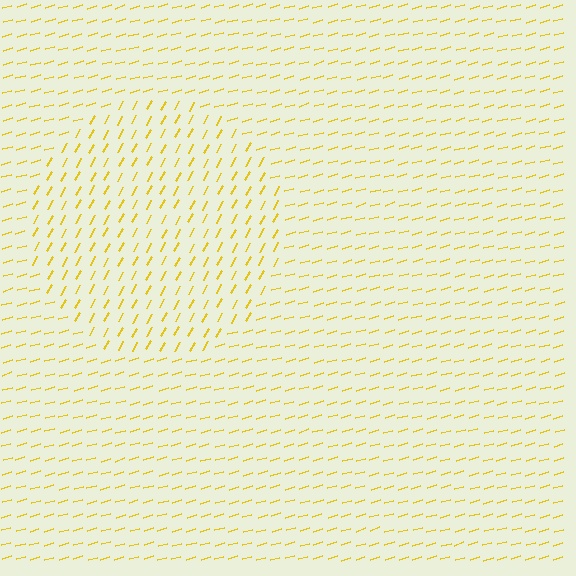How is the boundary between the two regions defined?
The boundary is defined purely by a change in line orientation (approximately 45 degrees difference). All lines are the same color and thickness.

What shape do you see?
I see a circle.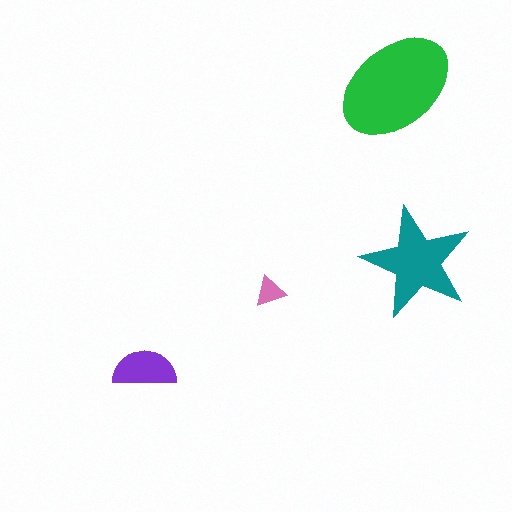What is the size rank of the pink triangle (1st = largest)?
4th.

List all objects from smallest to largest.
The pink triangle, the purple semicircle, the teal star, the green ellipse.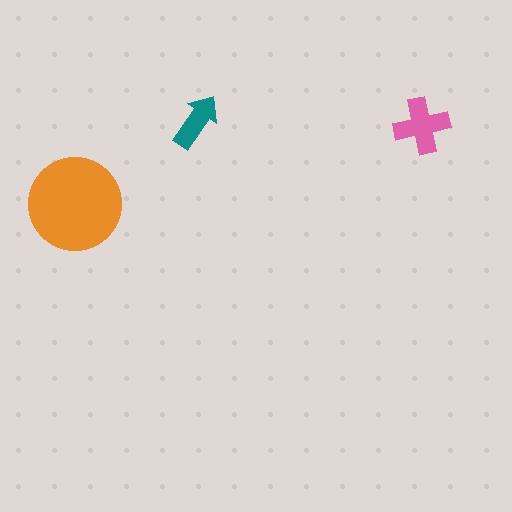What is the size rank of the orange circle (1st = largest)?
1st.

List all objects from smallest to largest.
The teal arrow, the pink cross, the orange circle.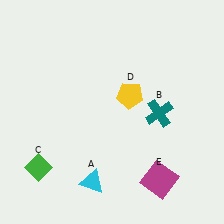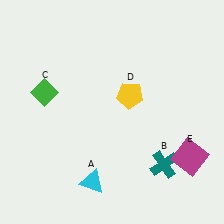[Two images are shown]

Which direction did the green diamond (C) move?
The green diamond (C) moved up.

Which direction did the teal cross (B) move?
The teal cross (B) moved down.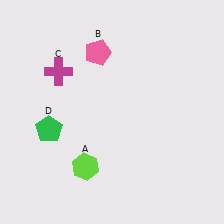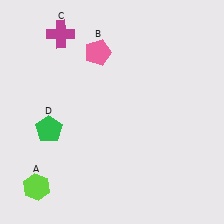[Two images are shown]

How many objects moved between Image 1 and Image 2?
2 objects moved between the two images.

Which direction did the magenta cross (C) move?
The magenta cross (C) moved up.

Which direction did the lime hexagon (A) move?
The lime hexagon (A) moved left.